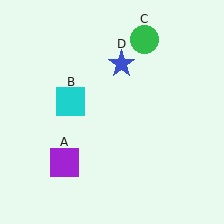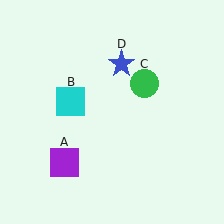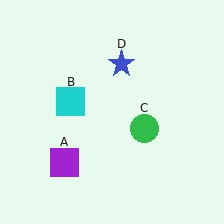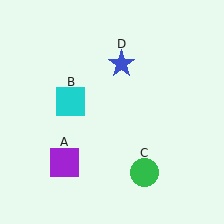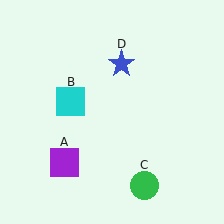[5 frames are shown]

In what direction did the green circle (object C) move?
The green circle (object C) moved down.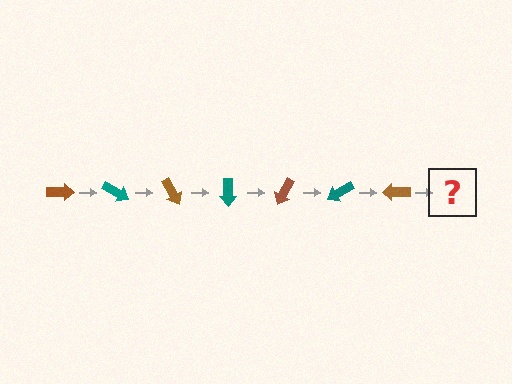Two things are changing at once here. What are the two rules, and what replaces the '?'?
The two rules are that it rotates 30 degrees each step and the color cycles through brown and teal. The '?' should be a teal arrow, rotated 210 degrees from the start.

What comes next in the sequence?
The next element should be a teal arrow, rotated 210 degrees from the start.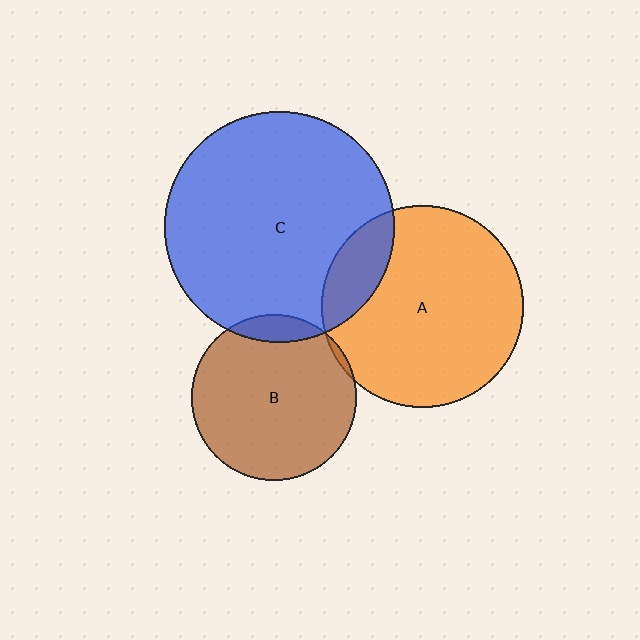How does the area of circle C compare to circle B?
Approximately 1.9 times.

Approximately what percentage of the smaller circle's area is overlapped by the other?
Approximately 15%.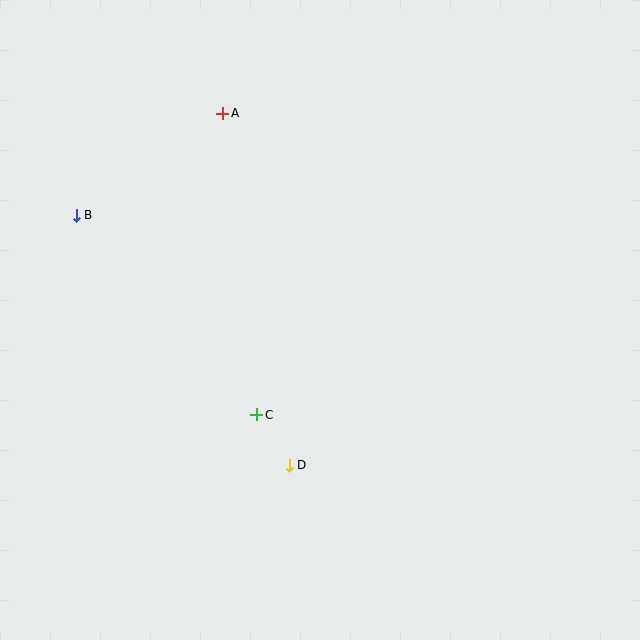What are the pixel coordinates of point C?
Point C is at (257, 415).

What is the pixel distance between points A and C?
The distance between A and C is 303 pixels.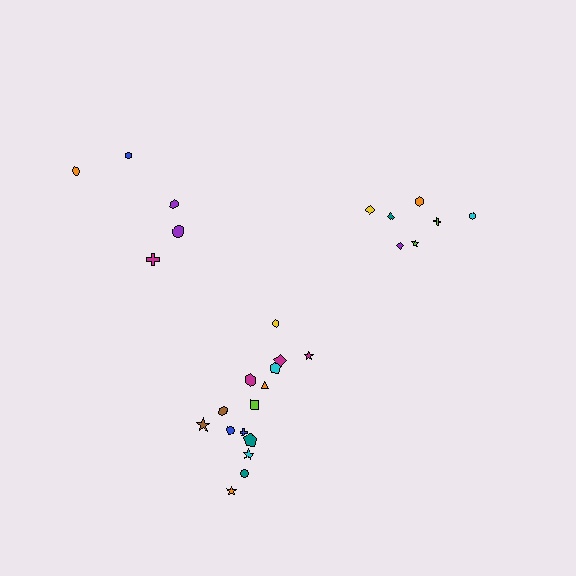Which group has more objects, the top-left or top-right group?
The top-right group.